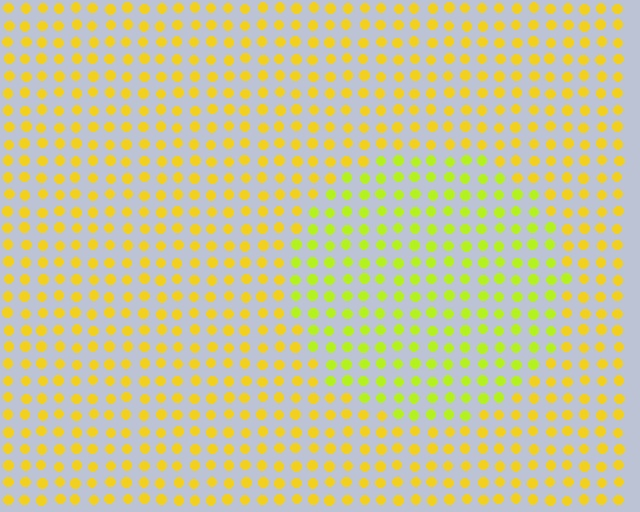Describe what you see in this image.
The image is filled with small yellow elements in a uniform arrangement. A circle-shaped region is visible where the elements are tinted to a slightly different hue, forming a subtle color boundary.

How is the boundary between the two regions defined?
The boundary is defined purely by a slight shift in hue (about 28 degrees). Spacing, size, and orientation are identical on both sides.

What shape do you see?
I see a circle.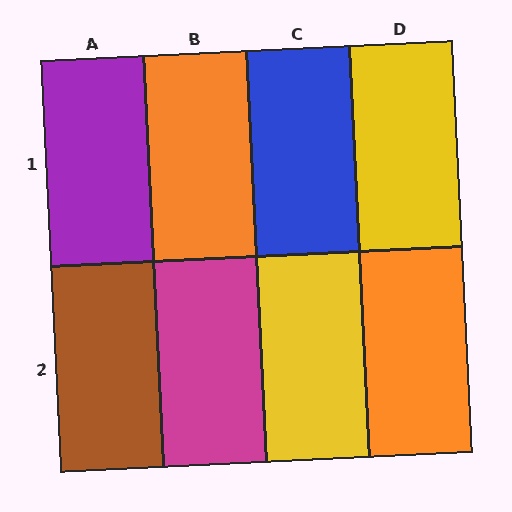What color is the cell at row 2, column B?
Magenta.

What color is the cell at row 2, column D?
Orange.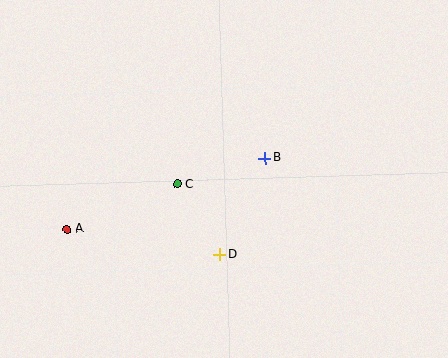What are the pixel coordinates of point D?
Point D is at (220, 255).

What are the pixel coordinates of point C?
Point C is at (177, 184).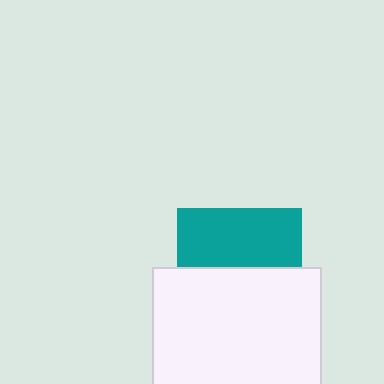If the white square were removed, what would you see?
You would see the complete teal square.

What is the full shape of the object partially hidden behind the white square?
The partially hidden object is a teal square.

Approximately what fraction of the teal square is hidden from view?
Roughly 52% of the teal square is hidden behind the white square.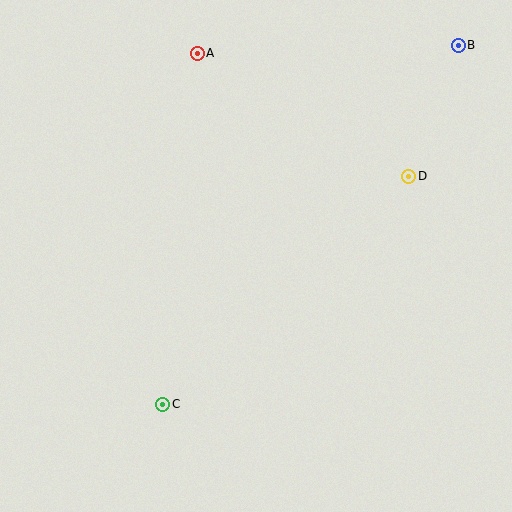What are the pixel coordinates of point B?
Point B is at (458, 45).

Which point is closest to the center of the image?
Point D at (409, 176) is closest to the center.